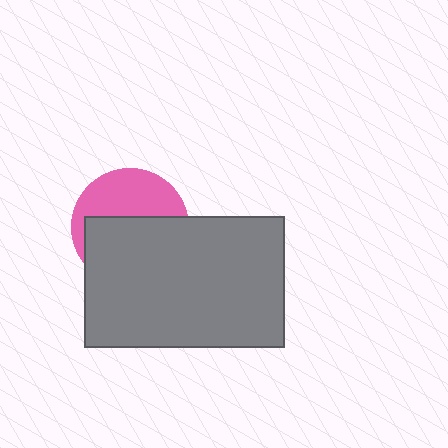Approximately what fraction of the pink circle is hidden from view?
Roughly 58% of the pink circle is hidden behind the gray rectangle.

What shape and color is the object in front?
The object in front is a gray rectangle.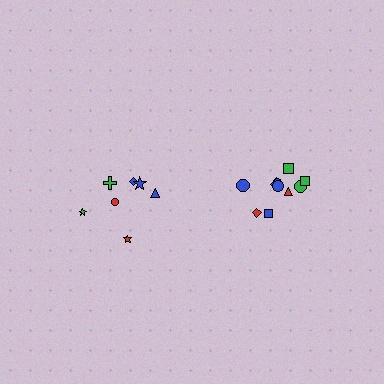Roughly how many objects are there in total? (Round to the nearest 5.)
Roughly 15 objects in total.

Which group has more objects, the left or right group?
The right group.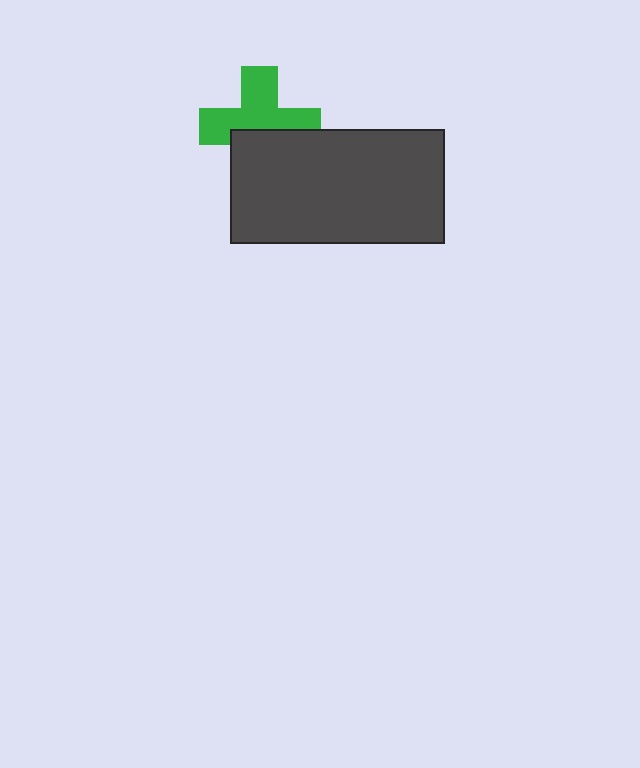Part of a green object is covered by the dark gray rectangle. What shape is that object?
It is a cross.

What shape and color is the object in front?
The object in front is a dark gray rectangle.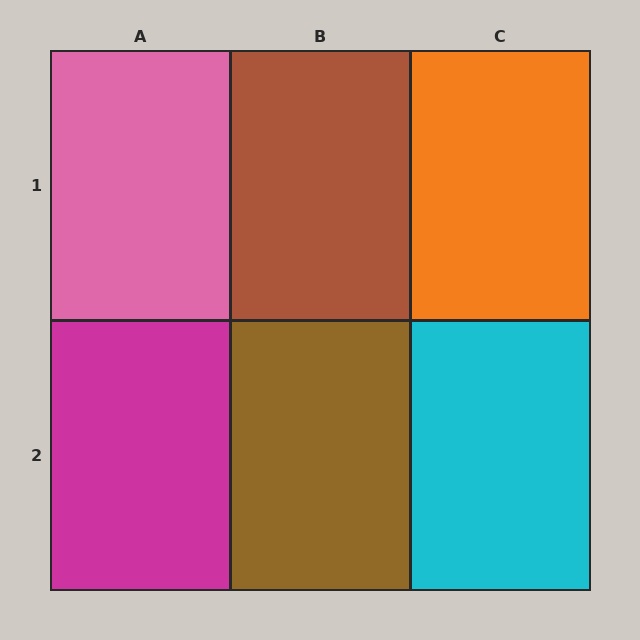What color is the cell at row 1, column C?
Orange.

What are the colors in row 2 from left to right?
Magenta, brown, cyan.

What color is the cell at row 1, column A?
Pink.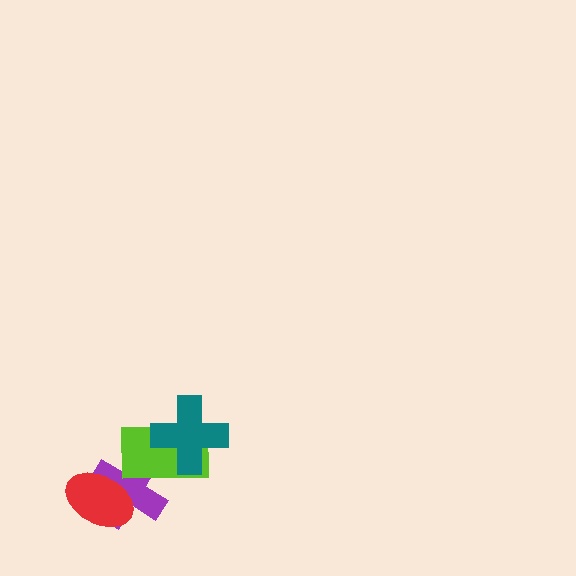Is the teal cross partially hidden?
No, no other shape covers it.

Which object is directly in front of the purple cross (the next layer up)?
The red ellipse is directly in front of the purple cross.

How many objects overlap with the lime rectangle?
2 objects overlap with the lime rectangle.